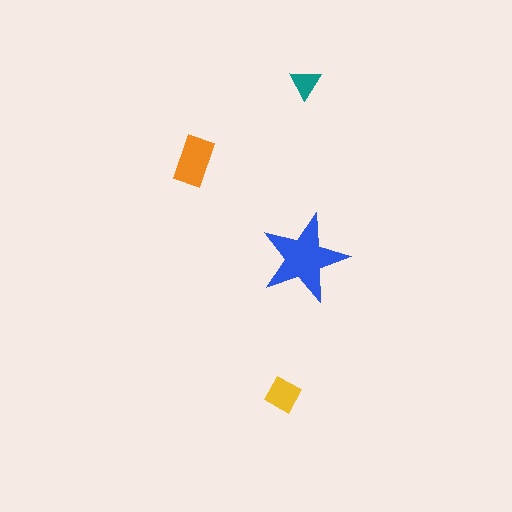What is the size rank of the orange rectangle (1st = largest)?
2nd.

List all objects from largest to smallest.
The blue star, the orange rectangle, the yellow diamond, the teal triangle.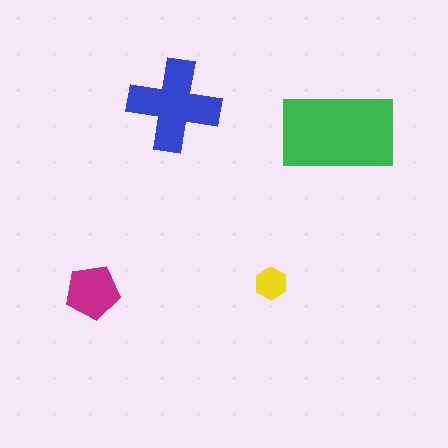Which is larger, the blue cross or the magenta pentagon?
The blue cross.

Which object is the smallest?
The yellow hexagon.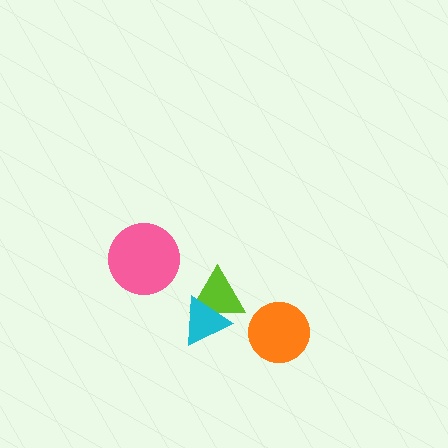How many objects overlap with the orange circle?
0 objects overlap with the orange circle.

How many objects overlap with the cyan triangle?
1 object overlaps with the cyan triangle.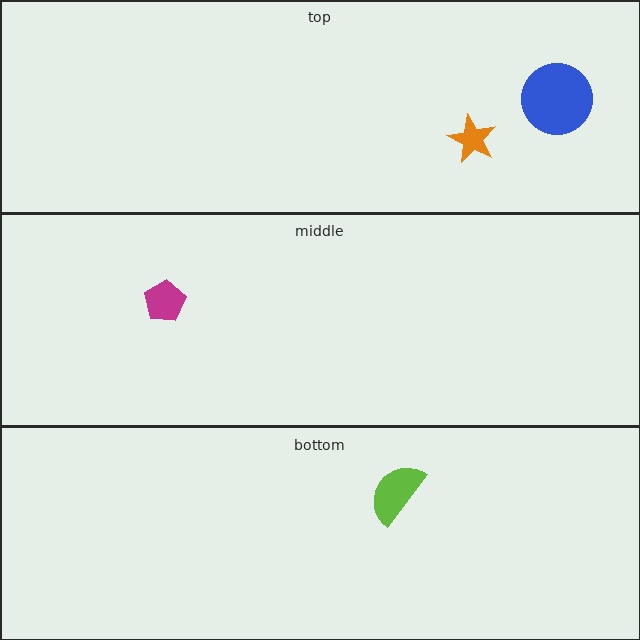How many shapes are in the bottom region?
1.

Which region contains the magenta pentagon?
The middle region.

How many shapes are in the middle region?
1.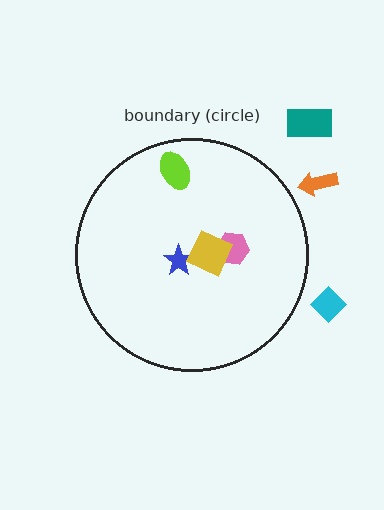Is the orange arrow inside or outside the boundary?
Outside.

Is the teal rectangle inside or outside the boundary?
Outside.